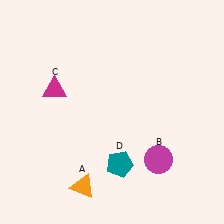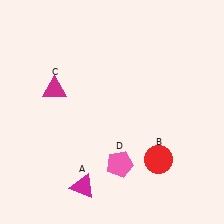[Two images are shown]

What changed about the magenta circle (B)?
In Image 1, B is magenta. In Image 2, it changed to red.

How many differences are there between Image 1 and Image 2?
There are 3 differences between the two images.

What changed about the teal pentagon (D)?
In Image 1, D is teal. In Image 2, it changed to pink.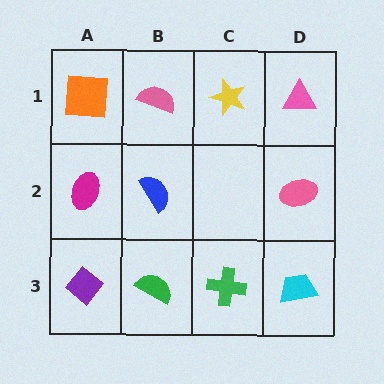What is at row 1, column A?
An orange square.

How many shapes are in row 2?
3 shapes.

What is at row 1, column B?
A pink semicircle.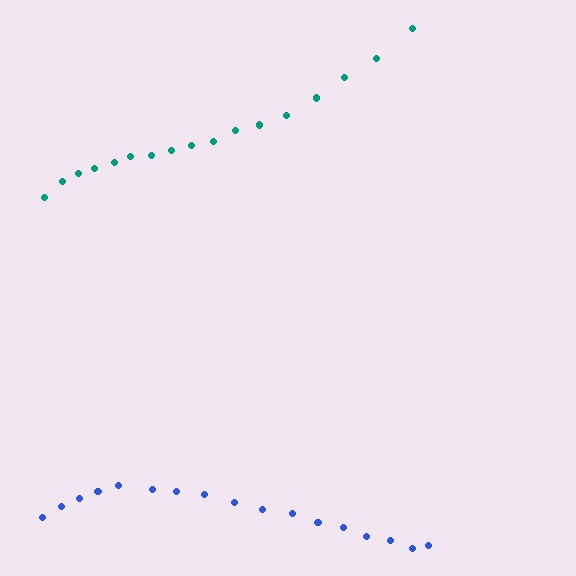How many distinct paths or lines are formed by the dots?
There are 2 distinct paths.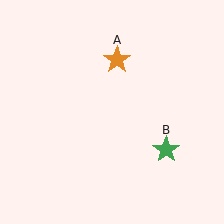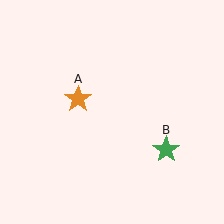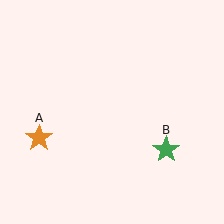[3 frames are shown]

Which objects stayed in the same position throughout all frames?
Green star (object B) remained stationary.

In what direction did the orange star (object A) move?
The orange star (object A) moved down and to the left.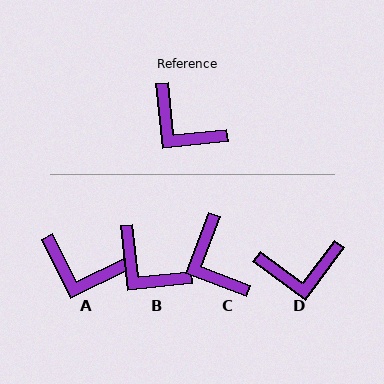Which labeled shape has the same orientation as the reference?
B.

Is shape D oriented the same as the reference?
No, it is off by about 47 degrees.